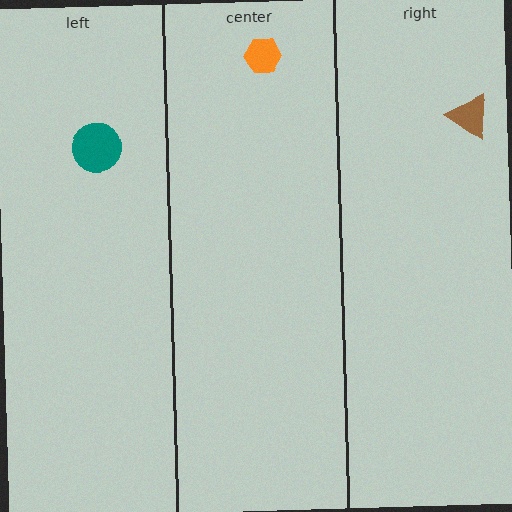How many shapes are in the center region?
1.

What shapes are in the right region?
The brown triangle.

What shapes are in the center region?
The orange hexagon.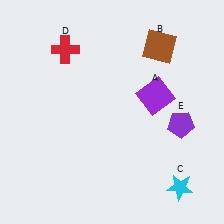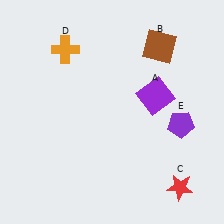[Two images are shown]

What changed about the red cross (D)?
In Image 1, D is red. In Image 2, it changed to orange.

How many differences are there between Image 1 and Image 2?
There are 2 differences between the two images.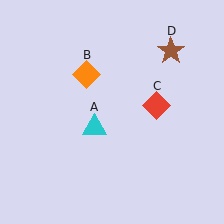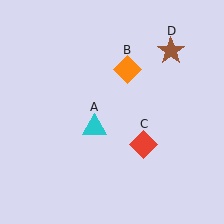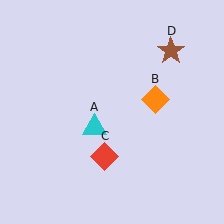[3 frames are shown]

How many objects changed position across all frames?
2 objects changed position: orange diamond (object B), red diamond (object C).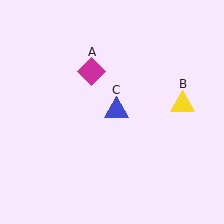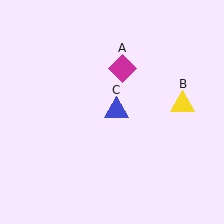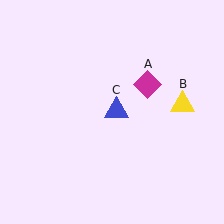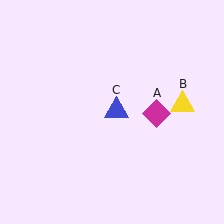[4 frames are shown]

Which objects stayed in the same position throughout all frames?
Yellow triangle (object B) and blue triangle (object C) remained stationary.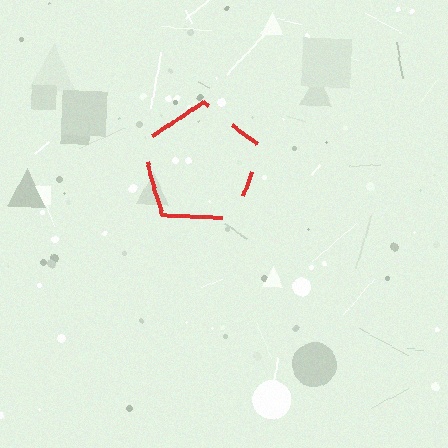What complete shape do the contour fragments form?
The contour fragments form a pentagon.